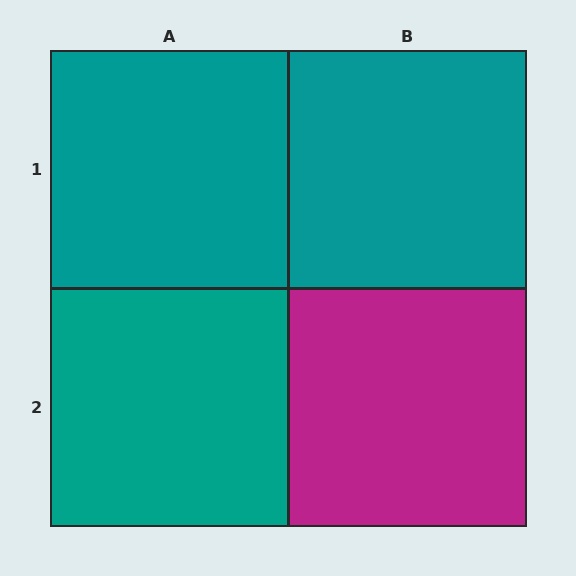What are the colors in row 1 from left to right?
Teal, teal.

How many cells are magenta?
1 cell is magenta.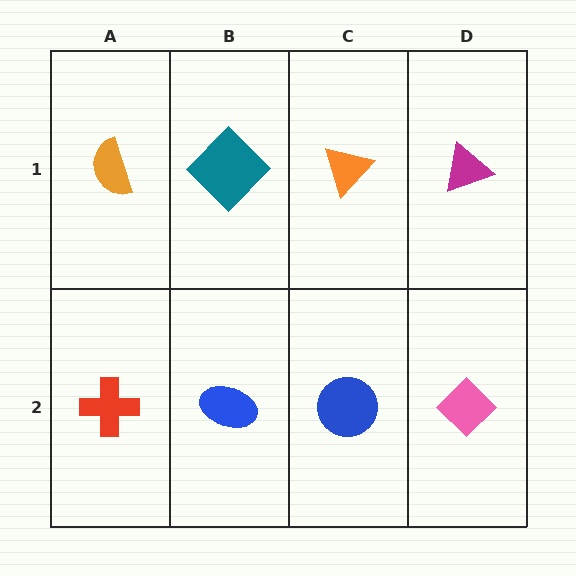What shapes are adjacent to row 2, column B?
A teal diamond (row 1, column B), a red cross (row 2, column A), a blue circle (row 2, column C).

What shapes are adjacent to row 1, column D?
A pink diamond (row 2, column D), an orange triangle (row 1, column C).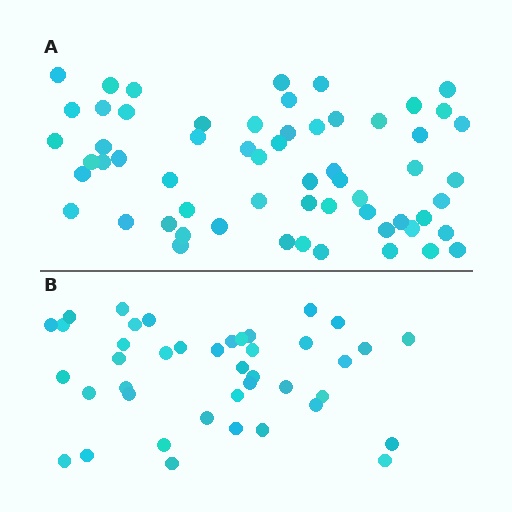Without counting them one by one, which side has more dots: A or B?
Region A (the top region) has more dots.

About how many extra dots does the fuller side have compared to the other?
Region A has approximately 20 more dots than region B.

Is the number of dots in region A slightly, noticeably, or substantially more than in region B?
Region A has substantially more. The ratio is roughly 1.5 to 1.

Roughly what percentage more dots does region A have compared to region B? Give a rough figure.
About 45% more.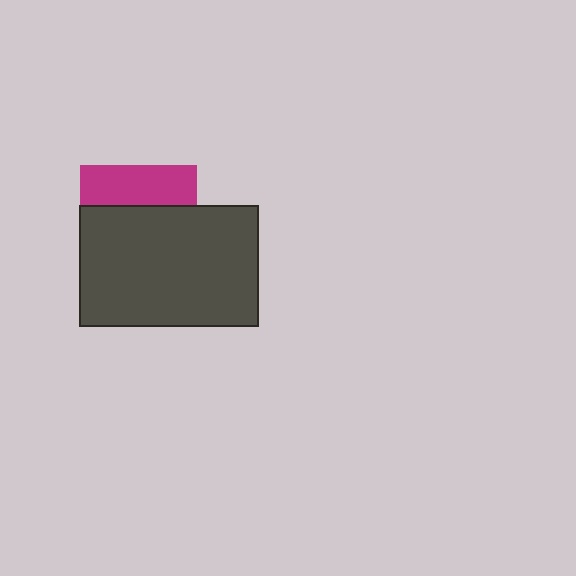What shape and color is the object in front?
The object in front is a dark gray rectangle.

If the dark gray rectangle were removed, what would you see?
You would see the complete magenta square.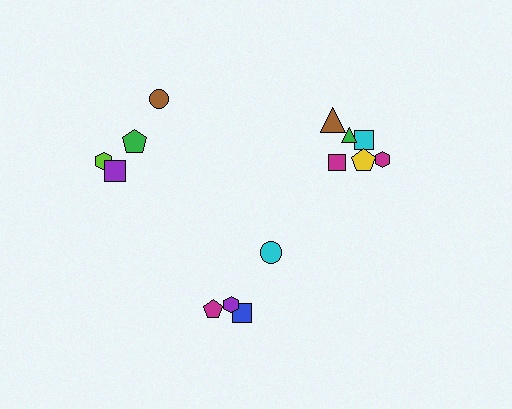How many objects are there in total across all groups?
There are 14 objects.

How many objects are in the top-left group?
There are 4 objects.